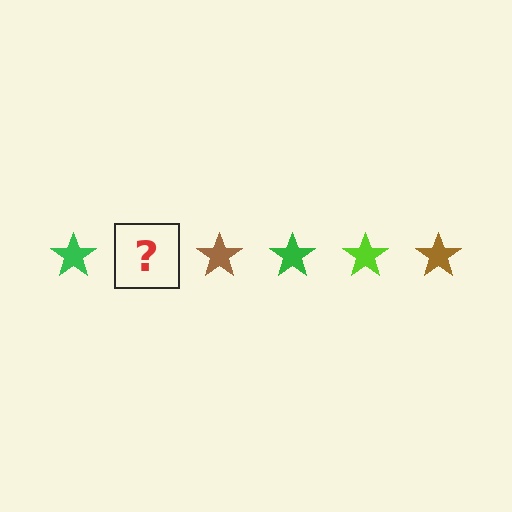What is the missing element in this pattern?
The missing element is a lime star.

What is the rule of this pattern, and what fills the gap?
The rule is that the pattern cycles through green, lime, brown stars. The gap should be filled with a lime star.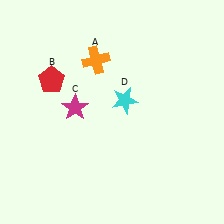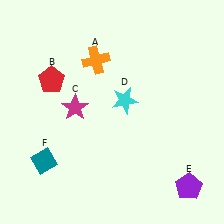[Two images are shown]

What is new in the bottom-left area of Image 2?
A teal diamond (F) was added in the bottom-left area of Image 2.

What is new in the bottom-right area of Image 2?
A purple pentagon (E) was added in the bottom-right area of Image 2.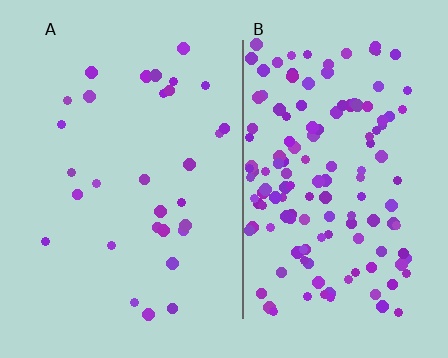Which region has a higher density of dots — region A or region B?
B (the right).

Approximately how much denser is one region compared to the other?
Approximately 4.8× — region B over region A.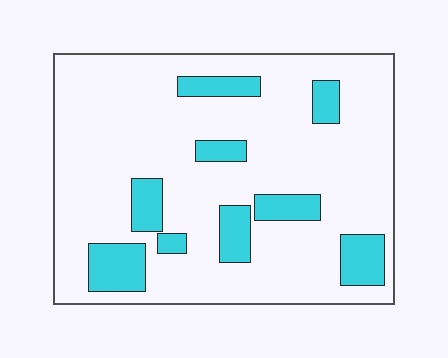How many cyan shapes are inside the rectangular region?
9.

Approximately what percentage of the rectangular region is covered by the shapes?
Approximately 20%.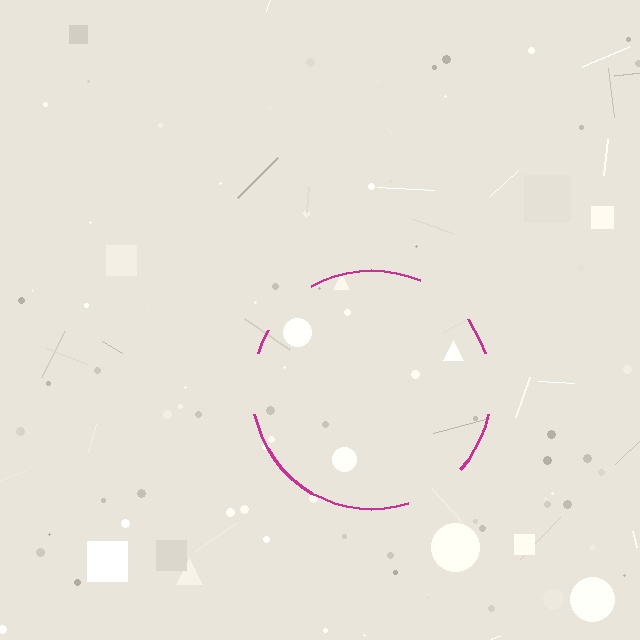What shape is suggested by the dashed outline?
The dashed outline suggests a circle.